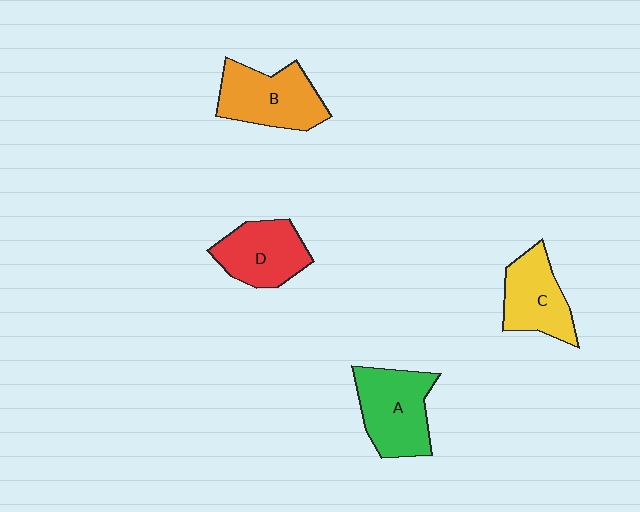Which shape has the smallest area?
Shape C (yellow).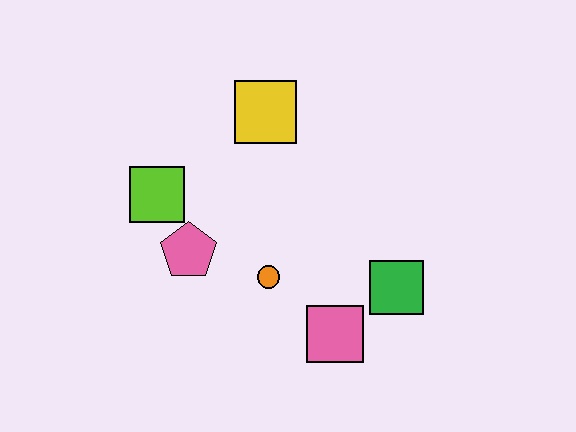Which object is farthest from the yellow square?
The pink square is farthest from the yellow square.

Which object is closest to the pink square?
The green square is closest to the pink square.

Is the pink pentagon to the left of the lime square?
No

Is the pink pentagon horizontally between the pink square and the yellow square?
No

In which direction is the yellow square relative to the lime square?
The yellow square is to the right of the lime square.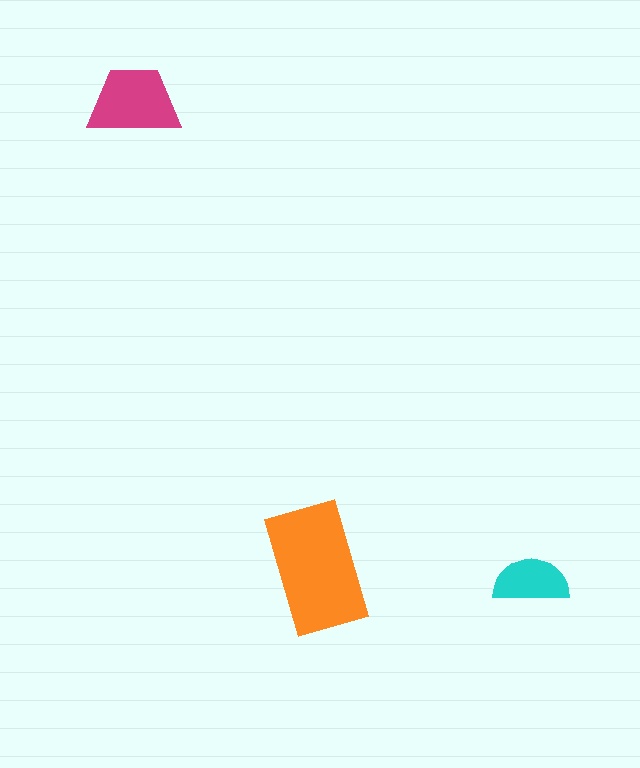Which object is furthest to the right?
The cyan semicircle is rightmost.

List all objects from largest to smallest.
The orange rectangle, the magenta trapezoid, the cyan semicircle.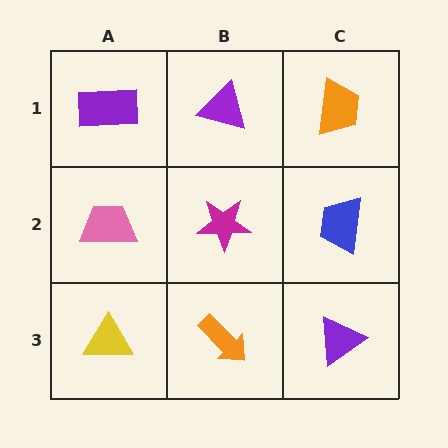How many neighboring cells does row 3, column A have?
2.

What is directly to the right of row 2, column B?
A blue trapezoid.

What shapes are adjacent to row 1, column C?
A blue trapezoid (row 2, column C), a purple triangle (row 1, column B).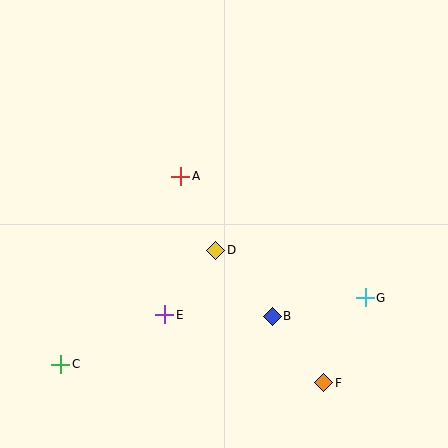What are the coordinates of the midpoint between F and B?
The midpoint between F and B is at (298, 350).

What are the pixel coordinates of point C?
Point C is at (61, 364).